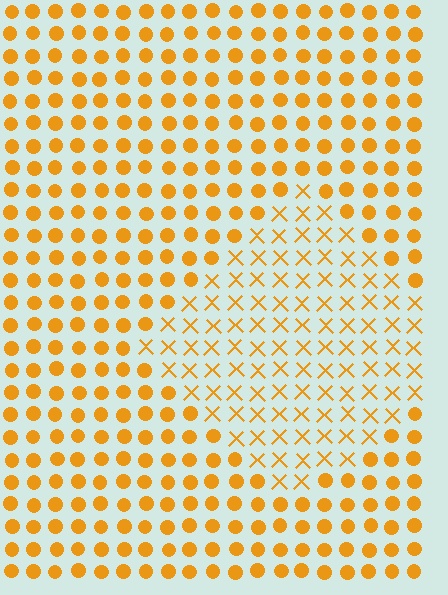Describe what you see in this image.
The image is filled with small orange elements arranged in a uniform grid. A diamond-shaped region contains X marks, while the surrounding area contains circles. The boundary is defined purely by the change in element shape.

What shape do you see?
I see a diamond.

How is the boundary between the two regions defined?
The boundary is defined by a change in element shape: X marks inside vs. circles outside. All elements share the same color and spacing.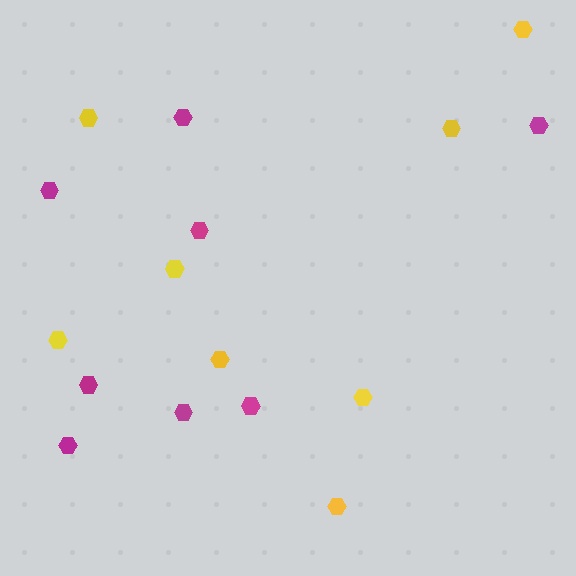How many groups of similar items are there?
There are 2 groups: one group of yellow hexagons (8) and one group of magenta hexagons (8).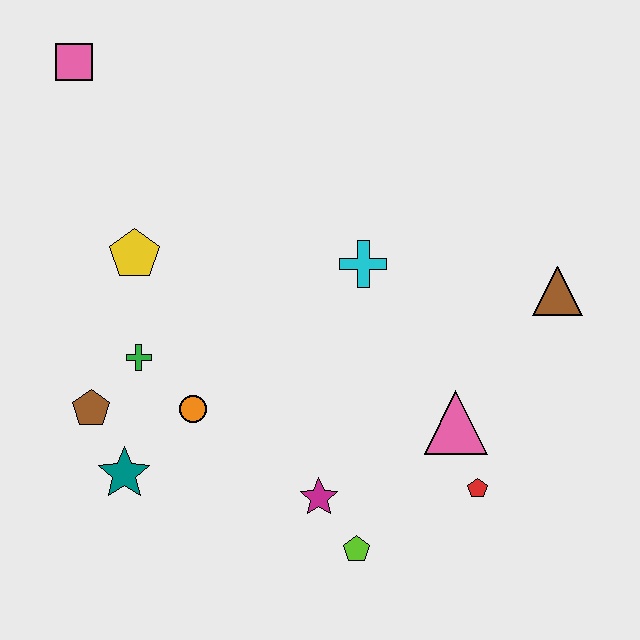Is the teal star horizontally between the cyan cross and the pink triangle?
No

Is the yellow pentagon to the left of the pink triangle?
Yes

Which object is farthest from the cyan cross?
The pink square is farthest from the cyan cross.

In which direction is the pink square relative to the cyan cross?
The pink square is to the left of the cyan cross.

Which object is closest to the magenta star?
The lime pentagon is closest to the magenta star.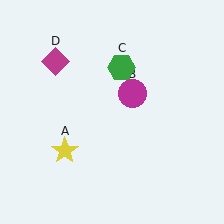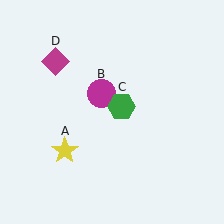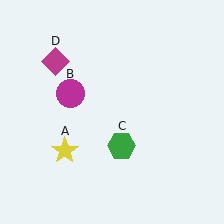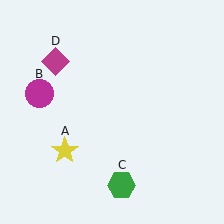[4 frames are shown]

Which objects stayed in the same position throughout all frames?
Yellow star (object A) and magenta diamond (object D) remained stationary.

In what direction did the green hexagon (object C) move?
The green hexagon (object C) moved down.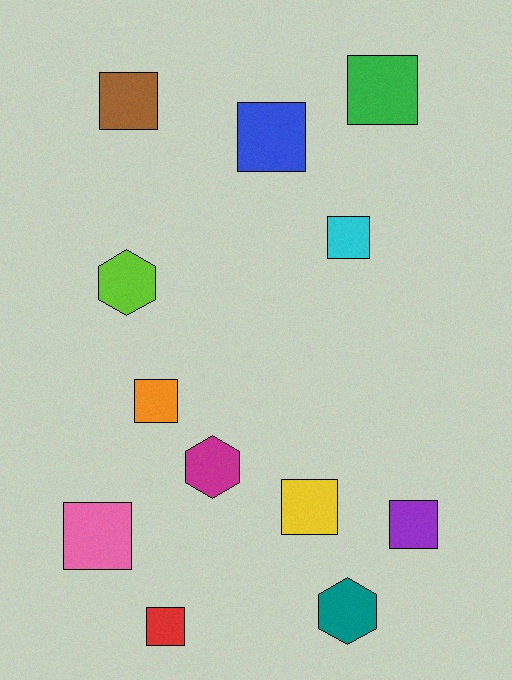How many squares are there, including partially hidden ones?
There are 9 squares.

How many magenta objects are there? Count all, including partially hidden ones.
There is 1 magenta object.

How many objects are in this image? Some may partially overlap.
There are 12 objects.